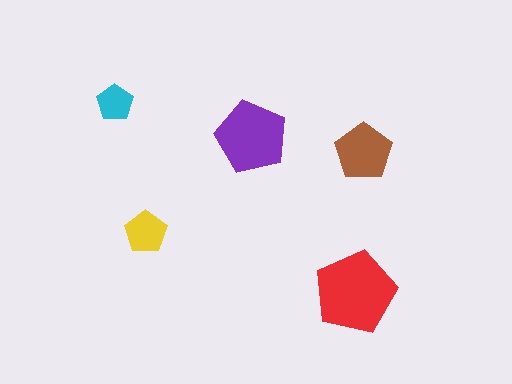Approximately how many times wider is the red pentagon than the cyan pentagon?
About 2 times wider.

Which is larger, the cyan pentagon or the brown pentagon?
The brown one.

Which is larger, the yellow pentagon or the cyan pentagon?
The yellow one.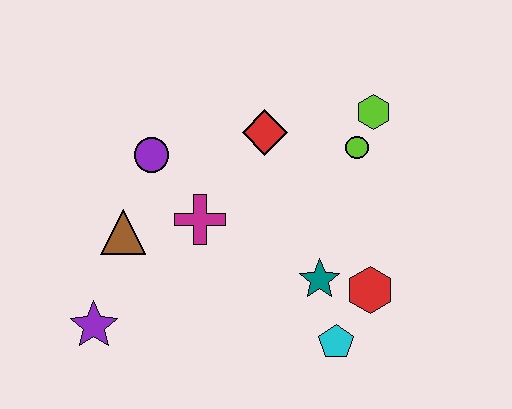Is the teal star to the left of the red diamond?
No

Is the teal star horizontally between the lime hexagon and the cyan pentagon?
No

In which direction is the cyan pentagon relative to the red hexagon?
The cyan pentagon is below the red hexagon.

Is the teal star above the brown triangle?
No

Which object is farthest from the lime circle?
The purple star is farthest from the lime circle.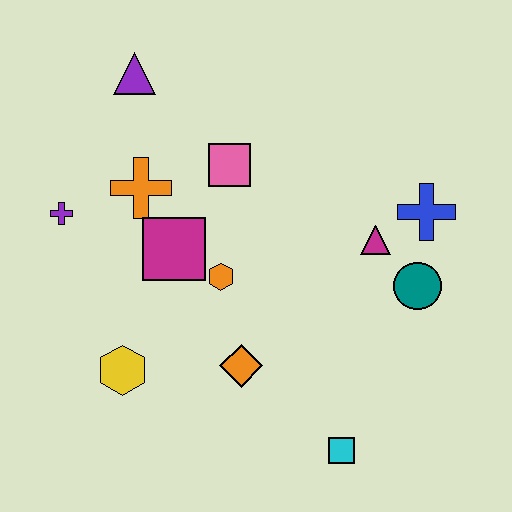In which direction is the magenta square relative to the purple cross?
The magenta square is to the right of the purple cross.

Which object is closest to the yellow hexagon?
The orange diamond is closest to the yellow hexagon.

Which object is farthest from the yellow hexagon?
The blue cross is farthest from the yellow hexagon.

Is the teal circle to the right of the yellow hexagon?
Yes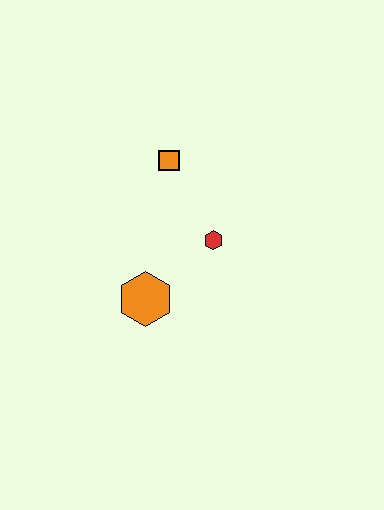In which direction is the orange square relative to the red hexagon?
The orange square is above the red hexagon.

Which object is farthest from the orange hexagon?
The orange square is farthest from the orange hexagon.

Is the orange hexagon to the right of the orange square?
No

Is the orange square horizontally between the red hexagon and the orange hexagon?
Yes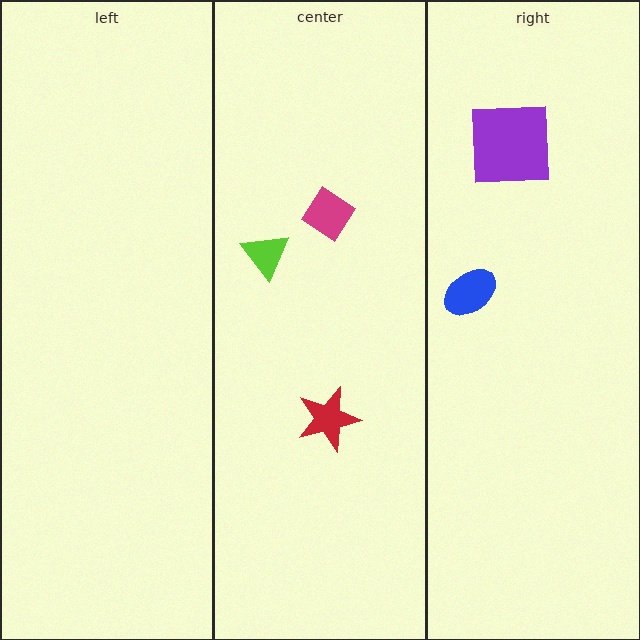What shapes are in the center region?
The magenta diamond, the lime triangle, the red star.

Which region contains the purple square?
The right region.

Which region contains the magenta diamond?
The center region.